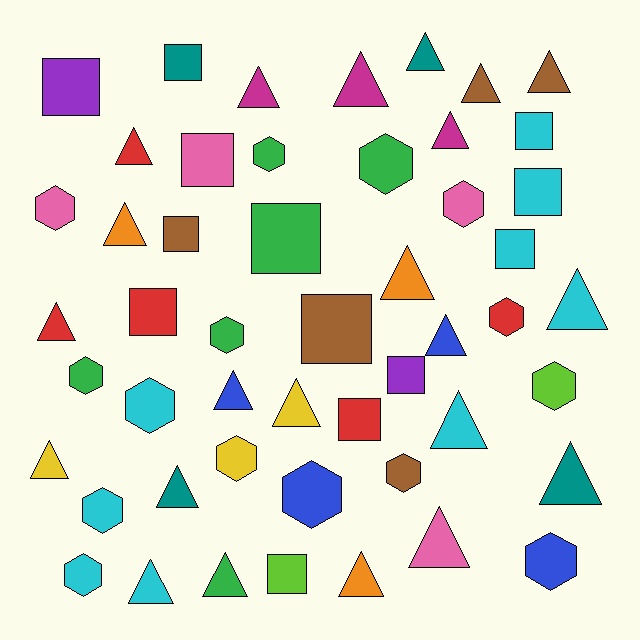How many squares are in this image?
There are 13 squares.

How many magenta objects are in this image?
There are 3 magenta objects.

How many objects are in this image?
There are 50 objects.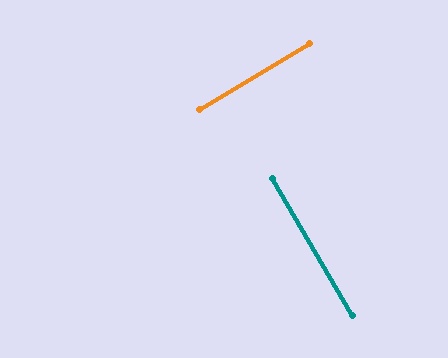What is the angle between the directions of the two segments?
Approximately 89 degrees.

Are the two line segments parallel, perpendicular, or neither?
Perpendicular — they meet at approximately 89°.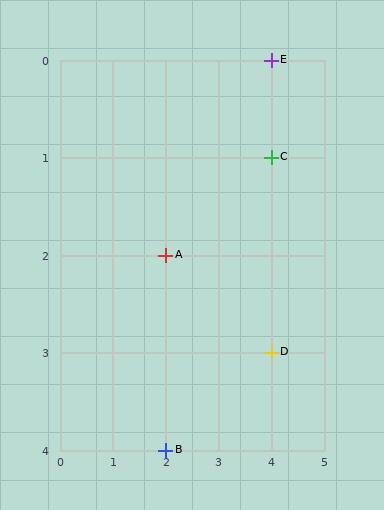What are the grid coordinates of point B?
Point B is at grid coordinates (2, 4).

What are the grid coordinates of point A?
Point A is at grid coordinates (2, 2).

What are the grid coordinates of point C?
Point C is at grid coordinates (4, 1).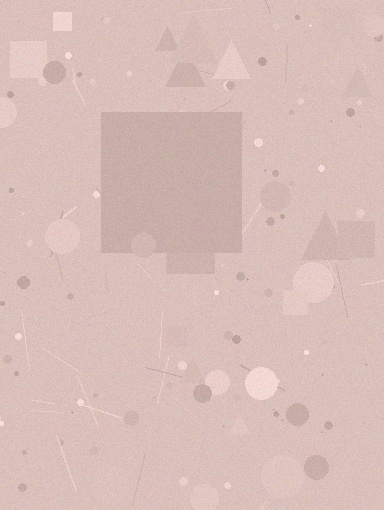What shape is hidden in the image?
A square is hidden in the image.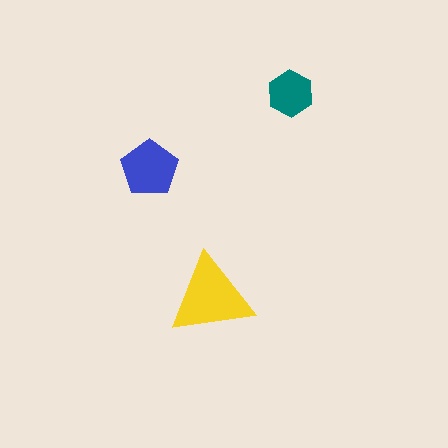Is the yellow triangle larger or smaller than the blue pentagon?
Larger.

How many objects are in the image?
There are 3 objects in the image.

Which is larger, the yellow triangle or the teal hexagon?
The yellow triangle.